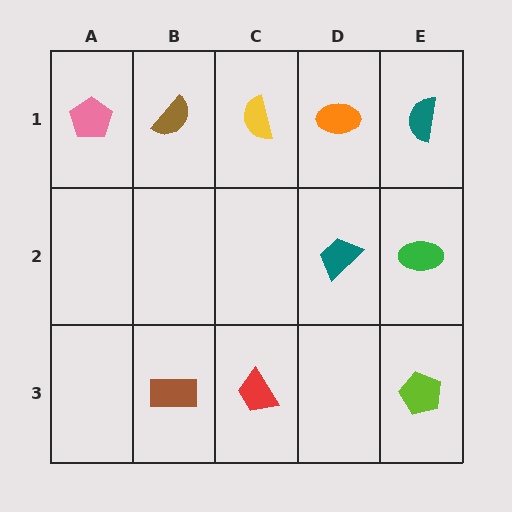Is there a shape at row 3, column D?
No, that cell is empty.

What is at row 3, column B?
A brown rectangle.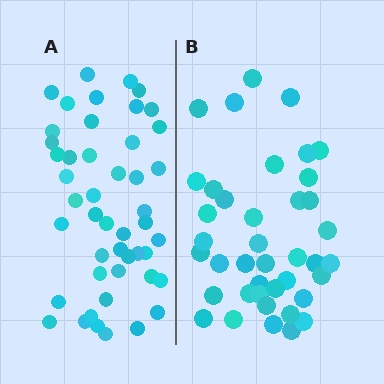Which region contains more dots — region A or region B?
Region A (the left region) has more dots.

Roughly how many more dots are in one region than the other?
Region A has roughly 8 or so more dots than region B.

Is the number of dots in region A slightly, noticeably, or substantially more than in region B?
Region A has only slightly more — the two regions are fairly close. The ratio is roughly 1.2 to 1.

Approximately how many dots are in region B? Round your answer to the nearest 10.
About 40 dots.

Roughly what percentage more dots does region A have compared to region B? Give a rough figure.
About 20% more.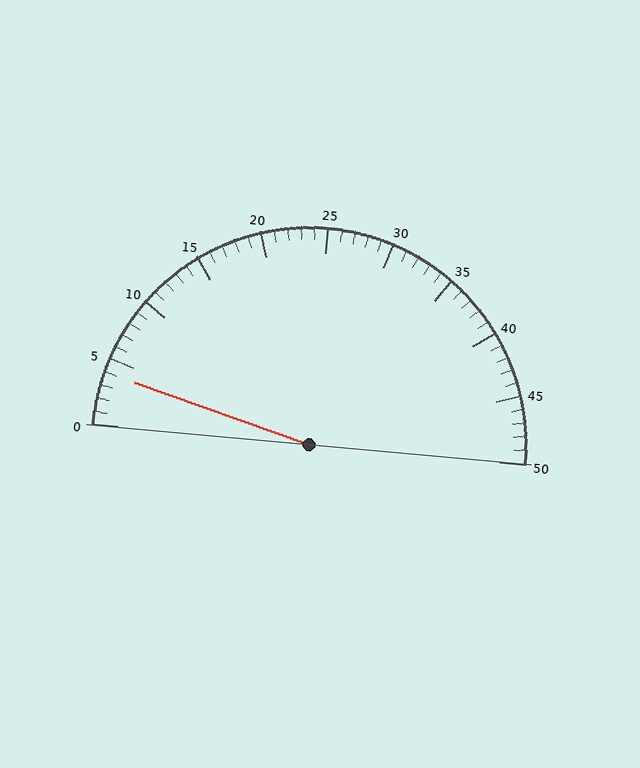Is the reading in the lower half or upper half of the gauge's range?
The reading is in the lower half of the range (0 to 50).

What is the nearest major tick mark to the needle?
The nearest major tick mark is 5.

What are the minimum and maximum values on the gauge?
The gauge ranges from 0 to 50.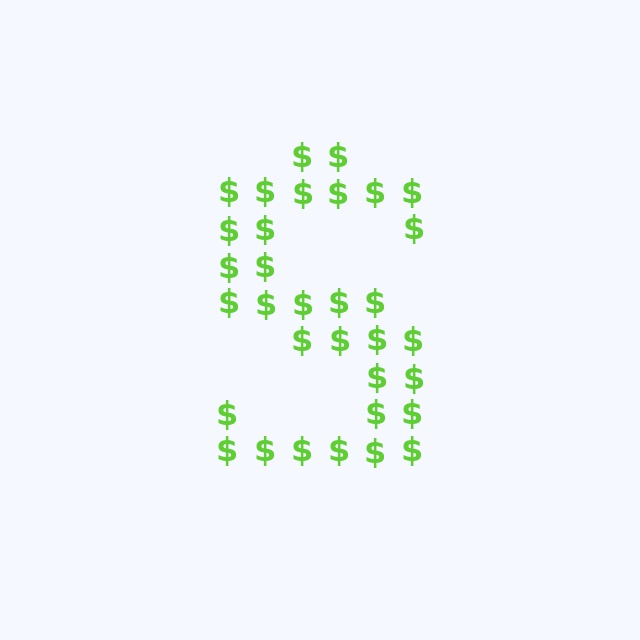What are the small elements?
The small elements are dollar signs.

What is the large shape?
The large shape is the letter S.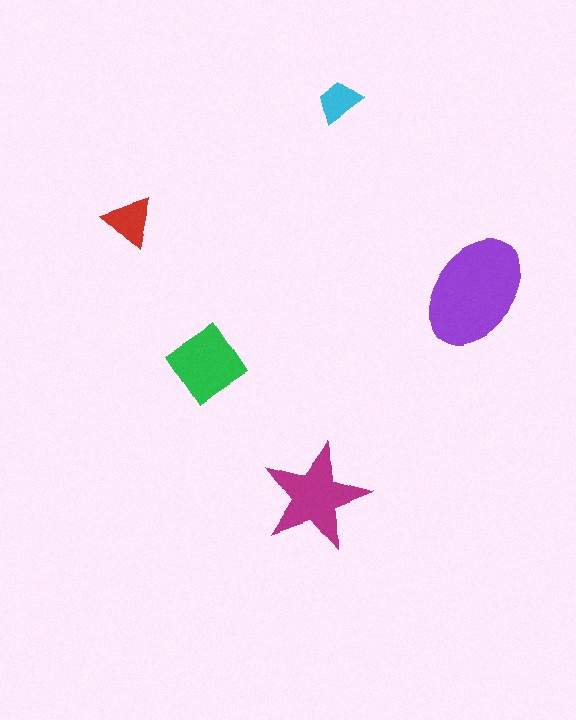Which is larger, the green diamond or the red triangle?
The green diamond.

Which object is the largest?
The purple ellipse.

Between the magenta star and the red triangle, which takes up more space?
The magenta star.